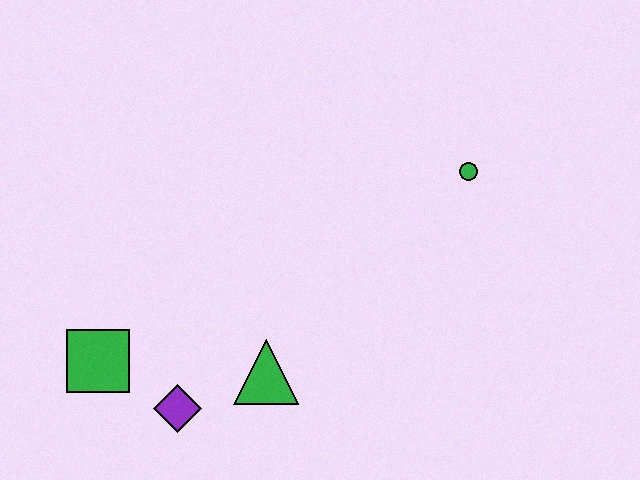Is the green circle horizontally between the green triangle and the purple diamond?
No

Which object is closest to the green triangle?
The purple diamond is closest to the green triangle.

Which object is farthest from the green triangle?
The green circle is farthest from the green triangle.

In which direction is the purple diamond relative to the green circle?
The purple diamond is to the left of the green circle.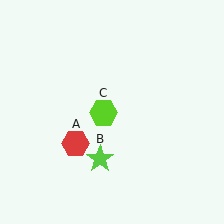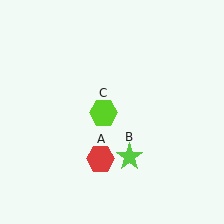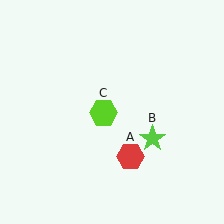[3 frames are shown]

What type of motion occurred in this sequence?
The red hexagon (object A), lime star (object B) rotated counterclockwise around the center of the scene.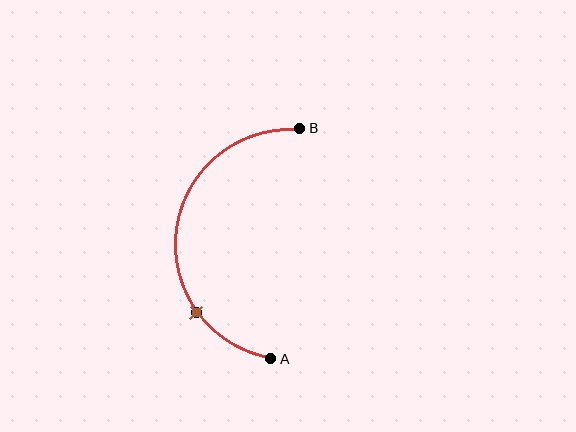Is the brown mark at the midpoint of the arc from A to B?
No. The brown mark lies on the arc but is closer to endpoint A. The arc midpoint would be at the point on the curve equidistant along the arc from both A and B.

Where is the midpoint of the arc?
The arc midpoint is the point on the curve farthest from the straight line joining A and B. It sits to the left of that line.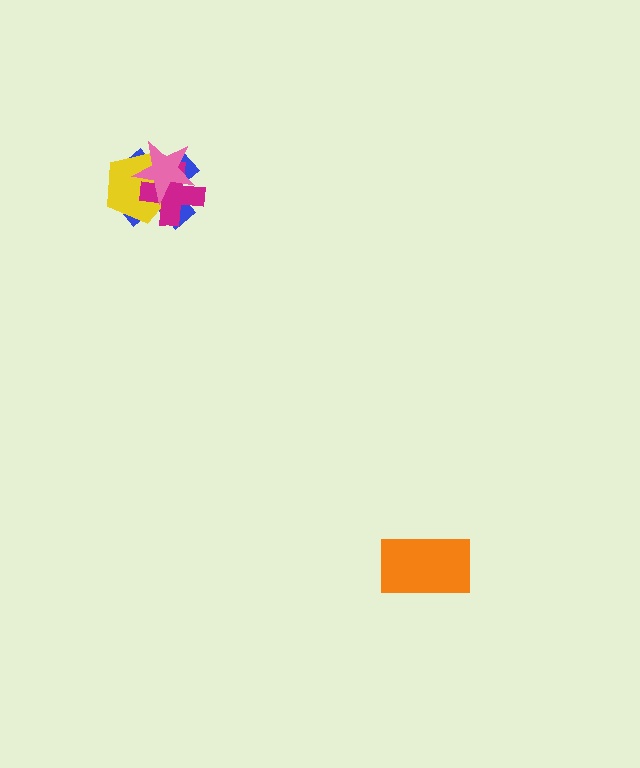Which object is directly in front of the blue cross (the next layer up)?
The yellow pentagon is directly in front of the blue cross.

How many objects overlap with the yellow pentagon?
3 objects overlap with the yellow pentagon.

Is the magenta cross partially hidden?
Yes, it is partially covered by another shape.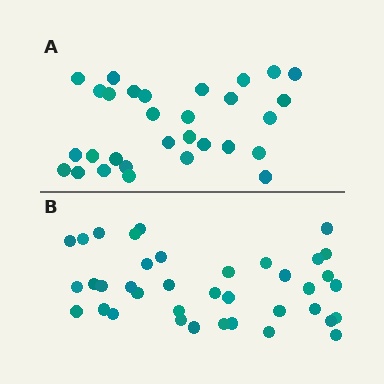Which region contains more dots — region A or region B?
Region B (the bottom region) has more dots.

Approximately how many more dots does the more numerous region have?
Region B has roughly 8 or so more dots than region A.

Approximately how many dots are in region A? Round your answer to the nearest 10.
About 30 dots.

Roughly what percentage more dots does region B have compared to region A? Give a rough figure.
About 25% more.